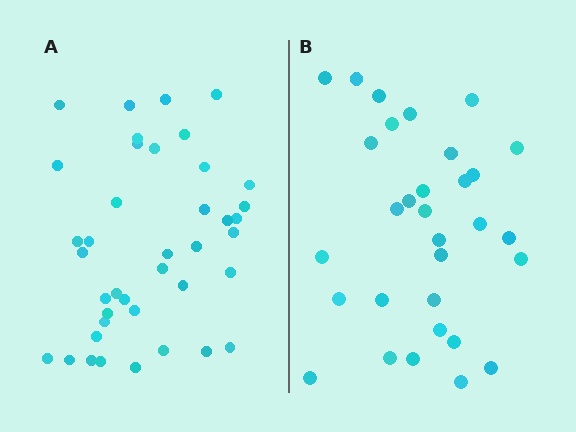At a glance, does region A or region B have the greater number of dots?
Region A (the left region) has more dots.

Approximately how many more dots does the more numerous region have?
Region A has roughly 8 or so more dots than region B.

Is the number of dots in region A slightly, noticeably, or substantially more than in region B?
Region A has noticeably more, but not dramatically so. The ratio is roughly 1.3 to 1.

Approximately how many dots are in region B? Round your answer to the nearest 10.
About 30 dots. (The exact count is 31, which rounds to 30.)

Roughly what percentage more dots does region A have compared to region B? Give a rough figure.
About 30% more.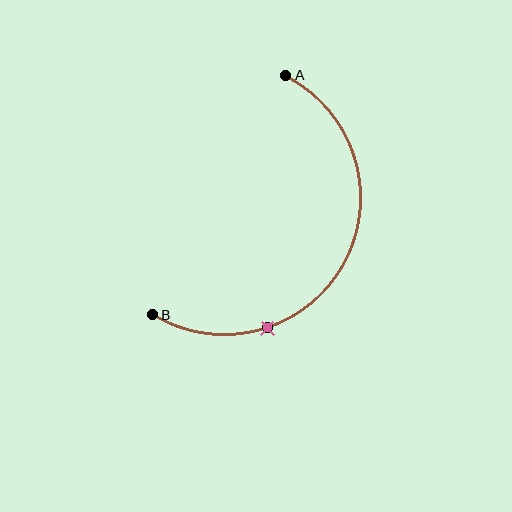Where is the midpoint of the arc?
The arc midpoint is the point on the curve farthest from the straight line joining A and B. It sits to the right of that line.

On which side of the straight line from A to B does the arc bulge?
The arc bulges to the right of the straight line connecting A and B.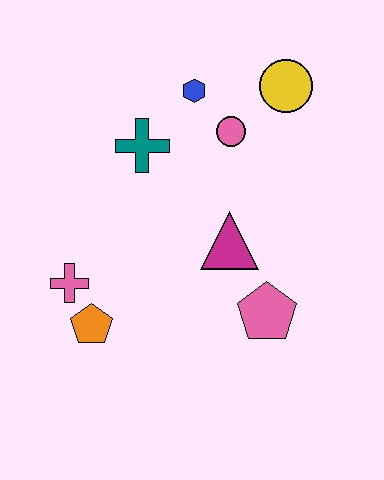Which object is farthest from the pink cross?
The yellow circle is farthest from the pink cross.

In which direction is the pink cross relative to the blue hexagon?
The pink cross is below the blue hexagon.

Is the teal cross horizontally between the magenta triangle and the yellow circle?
No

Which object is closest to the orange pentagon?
The pink cross is closest to the orange pentagon.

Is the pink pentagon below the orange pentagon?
No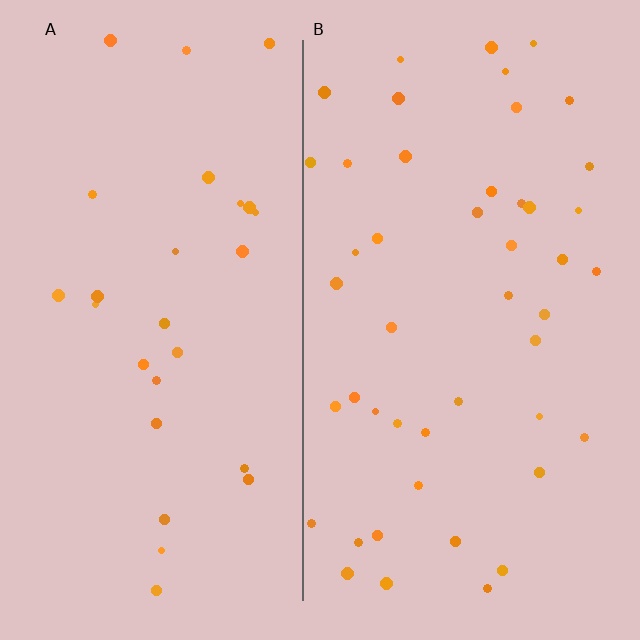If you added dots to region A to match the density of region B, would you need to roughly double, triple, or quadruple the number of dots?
Approximately double.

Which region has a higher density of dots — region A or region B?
B (the right).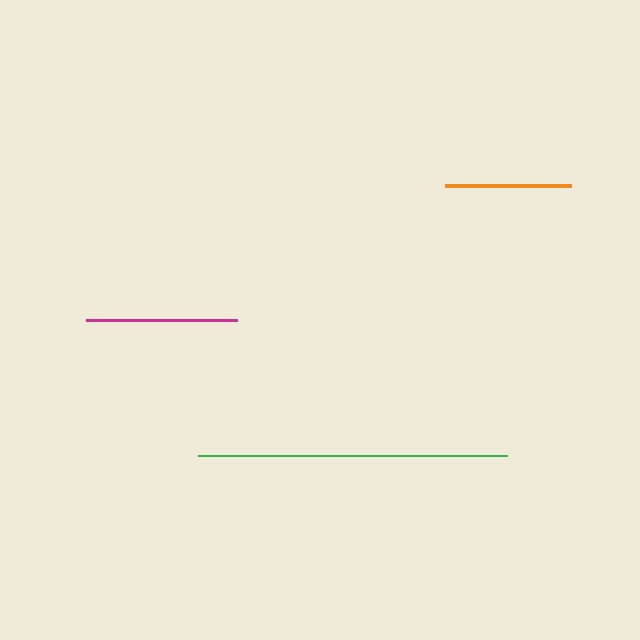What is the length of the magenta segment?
The magenta segment is approximately 151 pixels long.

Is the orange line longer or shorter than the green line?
The green line is longer than the orange line.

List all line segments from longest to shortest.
From longest to shortest: green, magenta, orange.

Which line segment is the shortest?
The orange line is the shortest at approximately 126 pixels.